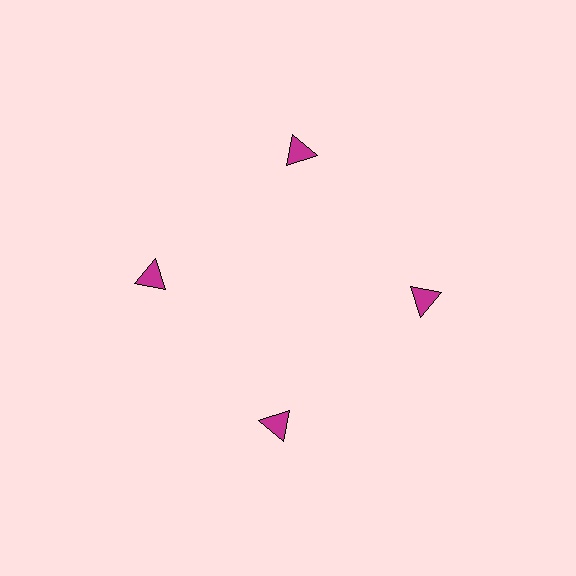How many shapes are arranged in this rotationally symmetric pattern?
There are 4 shapes, arranged in 4 groups of 1.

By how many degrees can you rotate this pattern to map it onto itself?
The pattern maps onto itself every 90 degrees of rotation.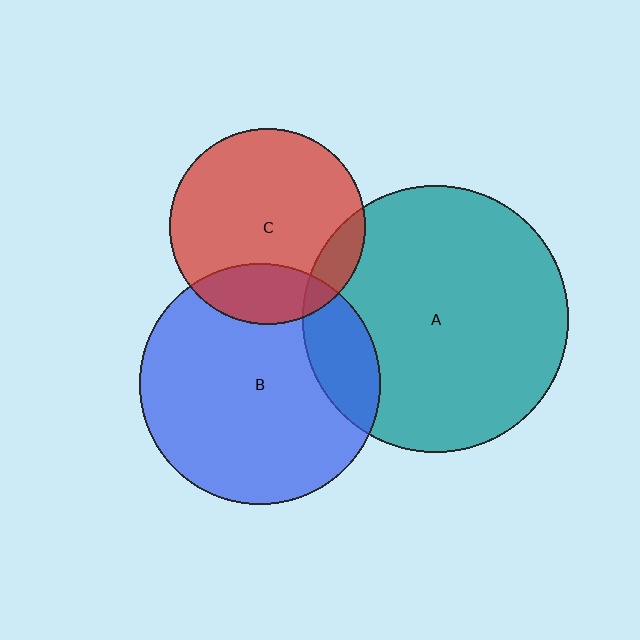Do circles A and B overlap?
Yes.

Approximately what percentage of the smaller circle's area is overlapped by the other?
Approximately 15%.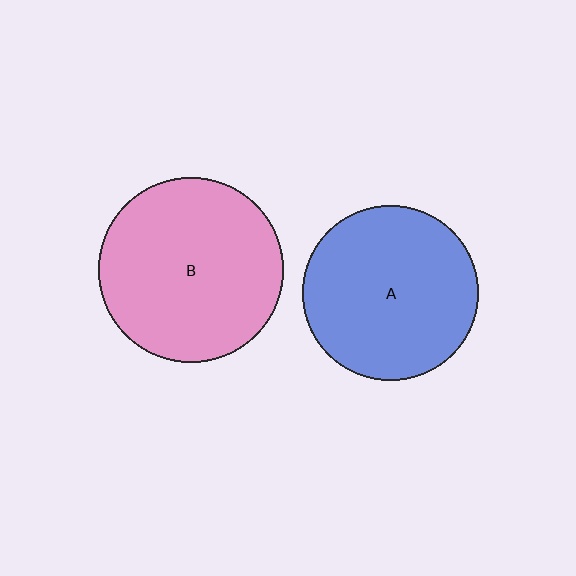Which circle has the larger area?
Circle B (pink).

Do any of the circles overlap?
No, none of the circles overlap.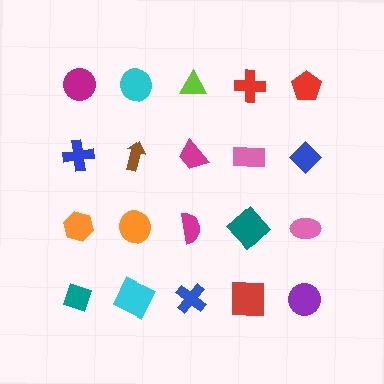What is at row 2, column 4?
A pink rectangle.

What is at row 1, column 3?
A lime triangle.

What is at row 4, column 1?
A teal diamond.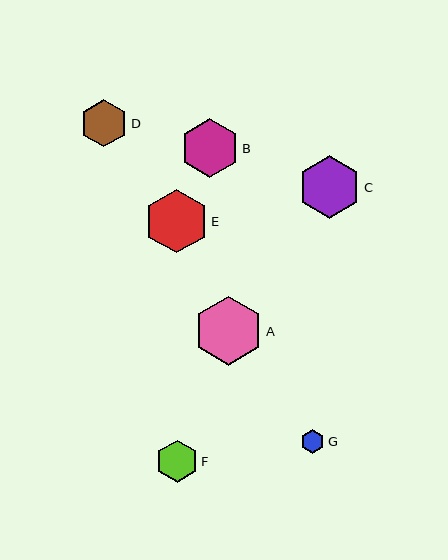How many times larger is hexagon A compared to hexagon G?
Hexagon A is approximately 2.9 times the size of hexagon G.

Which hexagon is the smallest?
Hexagon G is the smallest with a size of approximately 23 pixels.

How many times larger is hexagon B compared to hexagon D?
Hexagon B is approximately 1.2 times the size of hexagon D.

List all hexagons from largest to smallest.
From largest to smallest: A, E, C, B, D, F, G.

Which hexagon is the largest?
Hexagon A is the largest with a size of approximately 69 pixels.